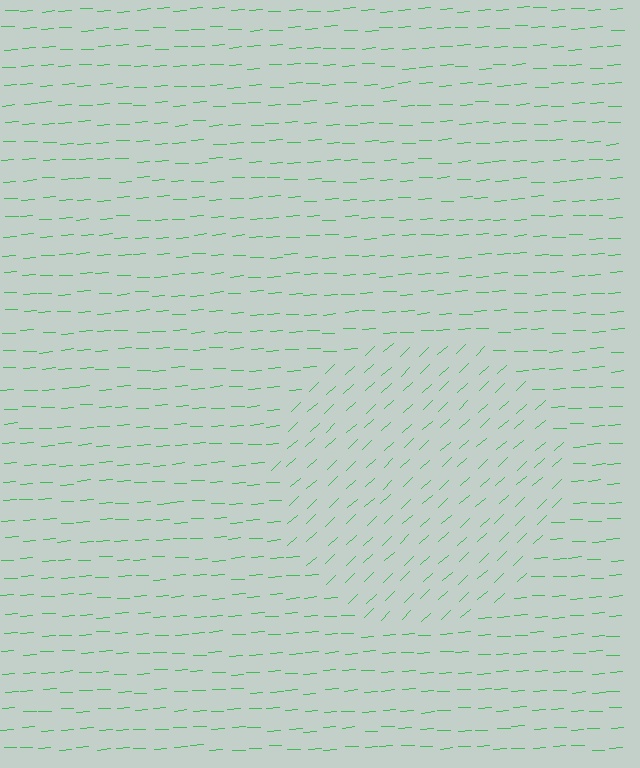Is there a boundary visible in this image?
Yes, there is a texture boundary formed by a change in line orientation.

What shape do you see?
I see a circle.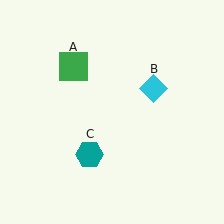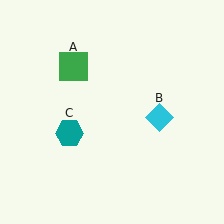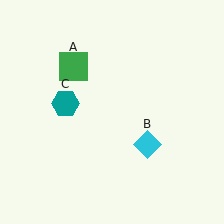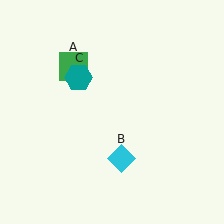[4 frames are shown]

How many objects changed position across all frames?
2 objects changed position: cyan diamond (object B), teal hexagon (object C).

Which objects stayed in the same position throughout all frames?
Green square (object A) remained stationary.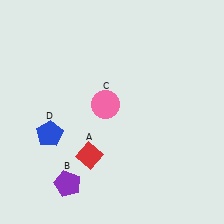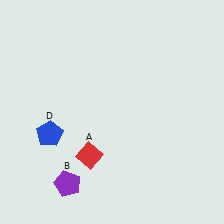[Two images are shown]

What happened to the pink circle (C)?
The pink circle (C) was removed in Image 2. It was in the top-left area of Image 1.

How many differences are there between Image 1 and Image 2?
There is 1 difference between the two images.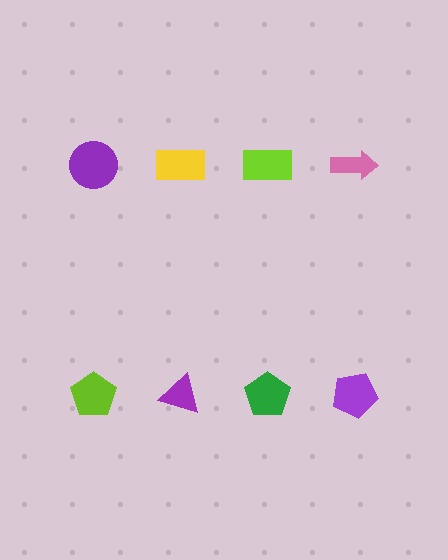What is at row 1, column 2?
A yellow rectangle.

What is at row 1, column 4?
A pink arrow.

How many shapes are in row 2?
4 shapes.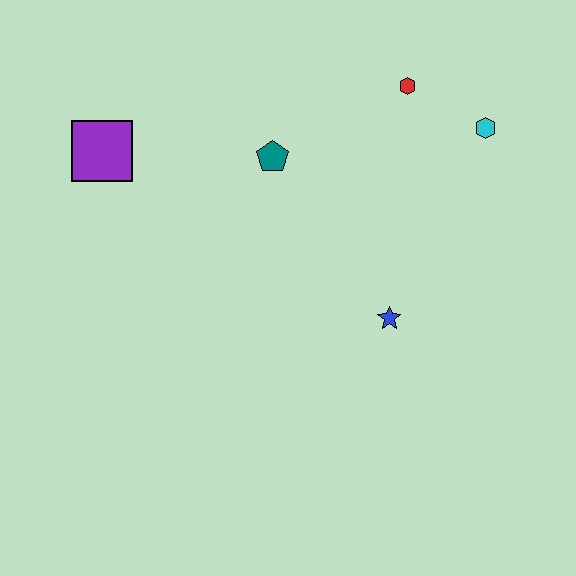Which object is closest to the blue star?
The teal pentagon is closest to the blue star.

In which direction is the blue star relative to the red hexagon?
The blue star is below the red hexagon.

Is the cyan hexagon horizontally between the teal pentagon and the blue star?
No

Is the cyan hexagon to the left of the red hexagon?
No